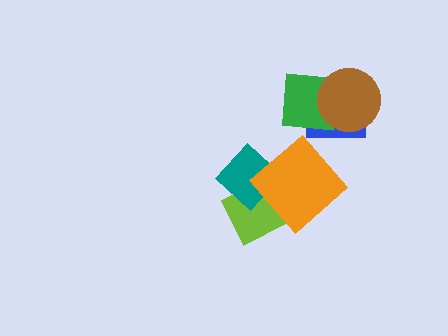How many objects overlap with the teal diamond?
2 objects overlap with the teal diamond.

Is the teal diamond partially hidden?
Yes, it is partially covered by another shape.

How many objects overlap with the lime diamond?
2 objects overlap with the lime diamond.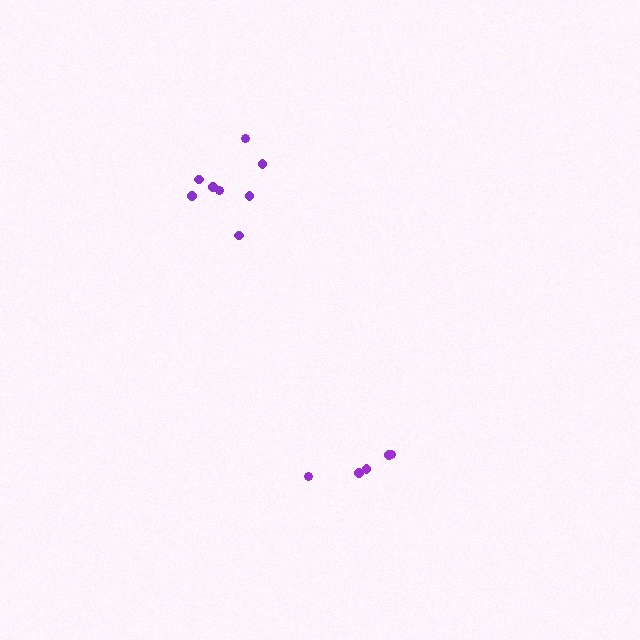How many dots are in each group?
Group 1: 8 dots, Group 2: 5 dots (13 total).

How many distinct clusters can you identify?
There are 2 distinct clusters.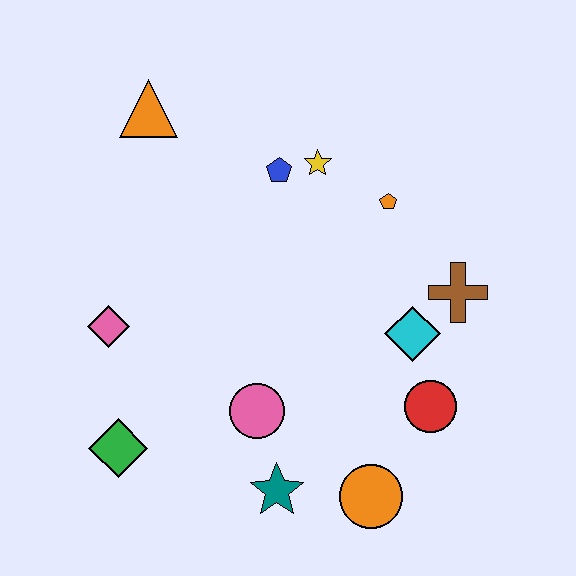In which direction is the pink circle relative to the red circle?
The pink circle is to the left of the red circle.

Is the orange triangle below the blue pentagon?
No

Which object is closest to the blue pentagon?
The yellow star is closest to the blue pentagon.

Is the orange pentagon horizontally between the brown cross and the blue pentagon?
Yes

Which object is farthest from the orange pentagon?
The green diamond is farthest from the orange pentagon.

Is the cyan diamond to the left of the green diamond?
No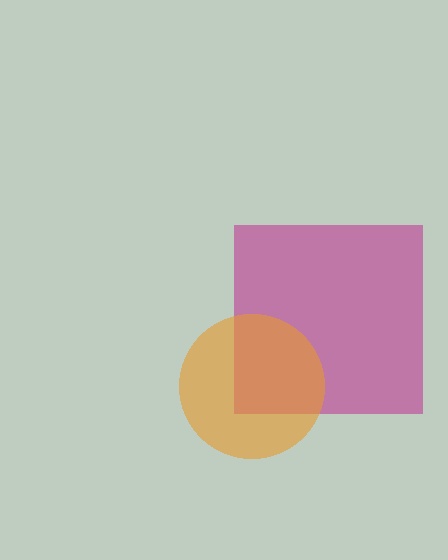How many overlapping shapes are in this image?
There are 2 overlapping shapes in the image.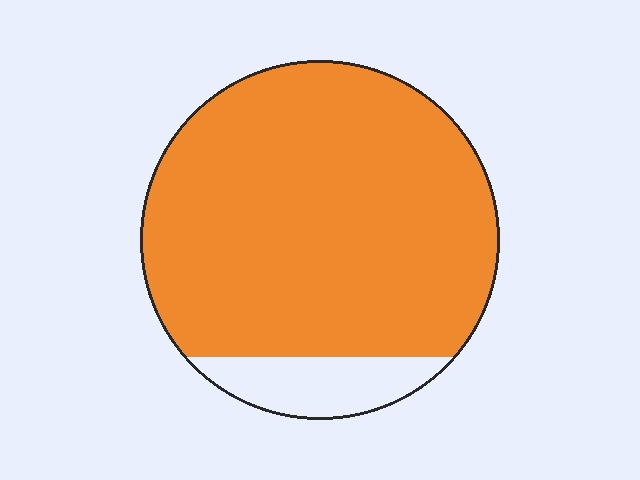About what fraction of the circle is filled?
About seven eighths (7/8).